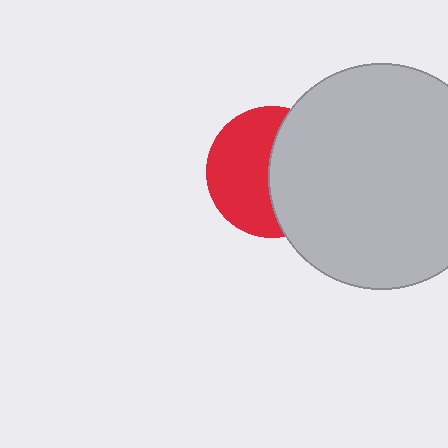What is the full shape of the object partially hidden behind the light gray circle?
The partially hidden object is a red circle.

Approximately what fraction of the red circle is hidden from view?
Roughly 47% of the red circle is hidden behind the light gray circle.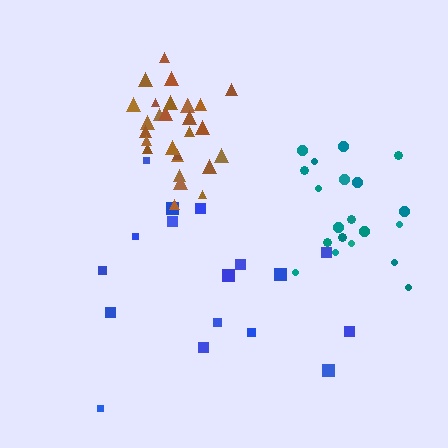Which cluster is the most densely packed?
Brown.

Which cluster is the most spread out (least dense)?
Blue.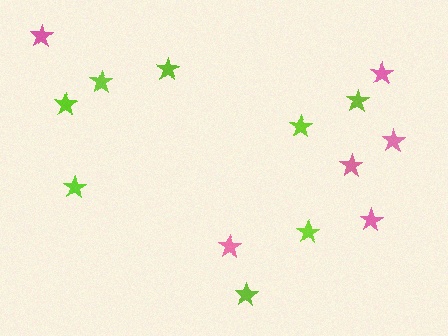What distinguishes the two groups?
There are 2 groups: one group of pink stars (6) and one group of lime stars (8).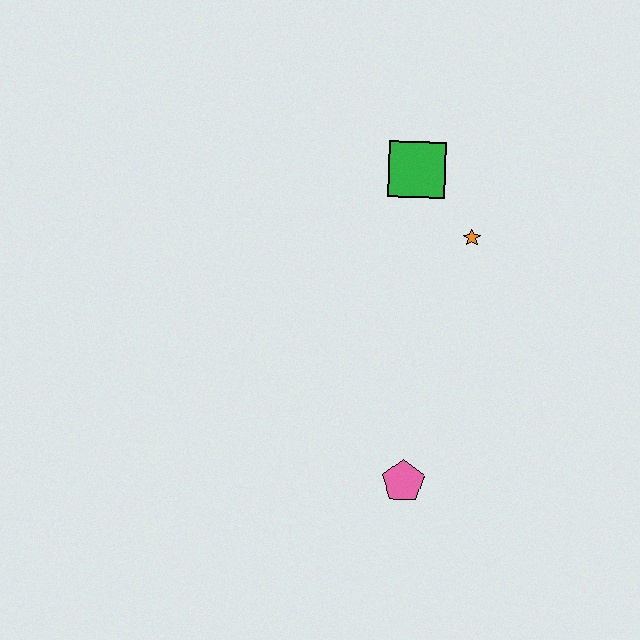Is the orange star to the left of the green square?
No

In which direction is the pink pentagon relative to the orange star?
The pink pentagon is below the orange star.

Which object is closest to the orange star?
The green square is closest to the orange star.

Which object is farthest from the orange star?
The pink pentagon is farthest from the orange star.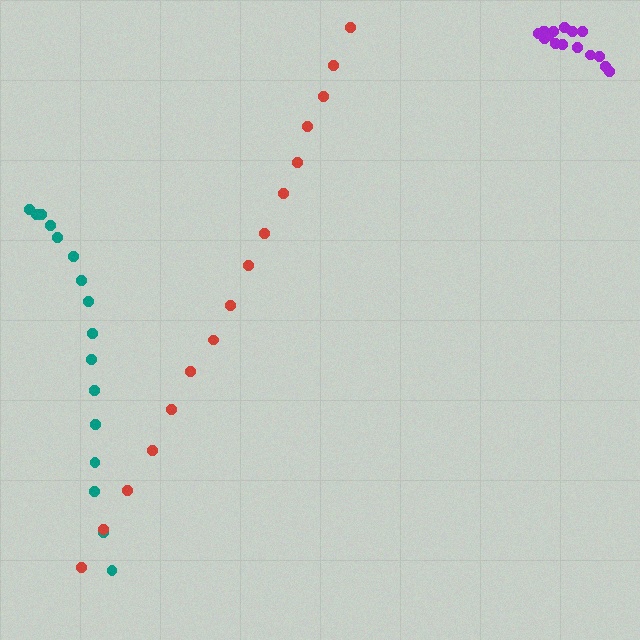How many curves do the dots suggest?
There are 3 distinct paths.